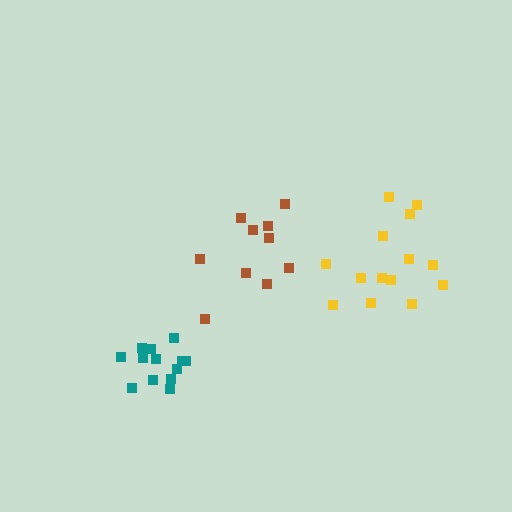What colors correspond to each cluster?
The clusters are colored: brown, yellow, teal.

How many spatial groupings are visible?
There are 3 spatial groupings.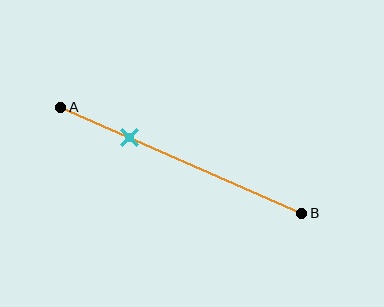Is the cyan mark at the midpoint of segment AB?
No, the mark is at about 30% from A, not at the 50% midpoint.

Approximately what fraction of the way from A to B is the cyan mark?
The cyan mark is approximately 30% of the way from A to B.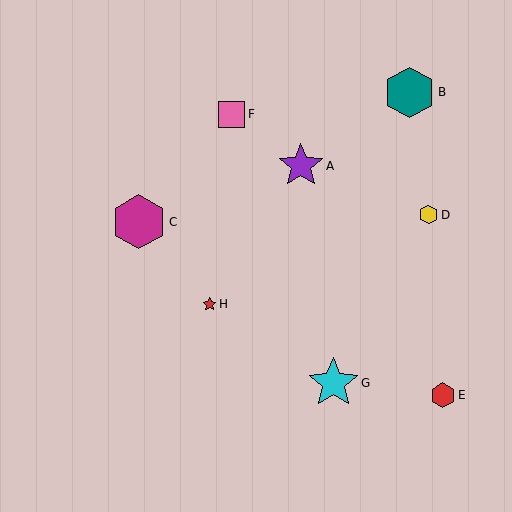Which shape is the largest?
The magenta hexagon (labeled C) is the largest.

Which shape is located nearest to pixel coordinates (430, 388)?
The red hexagon (labeled E) at (443, 395) is nearest to that location.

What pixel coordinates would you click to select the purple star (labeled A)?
Click at (301, 166) to select the purple star A.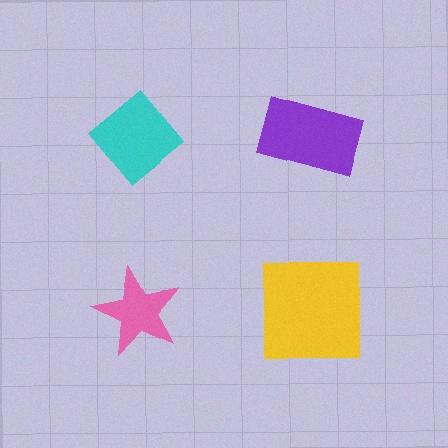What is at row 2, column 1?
A pink star.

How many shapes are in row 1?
2 shapes.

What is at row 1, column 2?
A purple rectangle.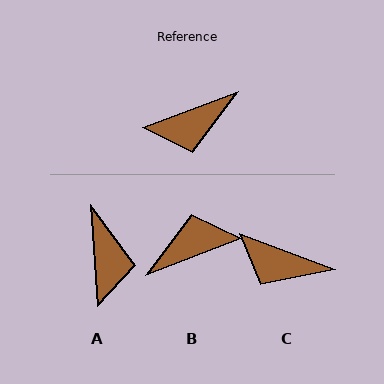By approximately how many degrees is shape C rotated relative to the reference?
Approximately 42 degrees clockwise.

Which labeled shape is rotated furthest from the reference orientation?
B, about 180 degrees away.